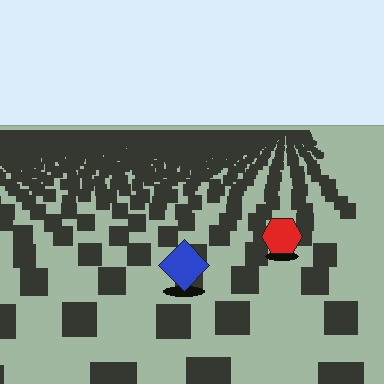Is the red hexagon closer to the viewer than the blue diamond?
No. The blue diamond is closer — you can tell from the texture gradient: the ground texture is coarser near it.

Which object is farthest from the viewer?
The red hexagon is farthest from the viewer. It appears smaller and the ground texture around it is denser.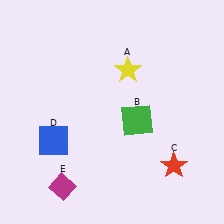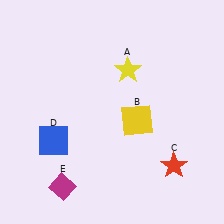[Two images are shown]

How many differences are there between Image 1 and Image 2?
There is 1 difference between the two images.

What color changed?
The square (B) changed from green in Image 1 to yellow in Image 2.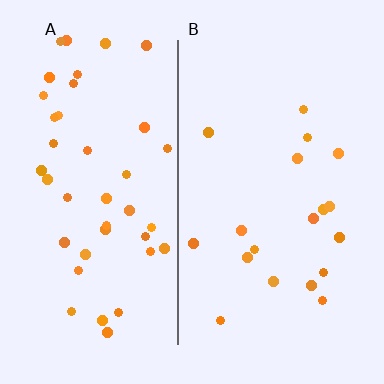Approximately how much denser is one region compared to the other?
Approximately 2.2× — region A over region B.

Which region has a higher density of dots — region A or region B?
A (the left).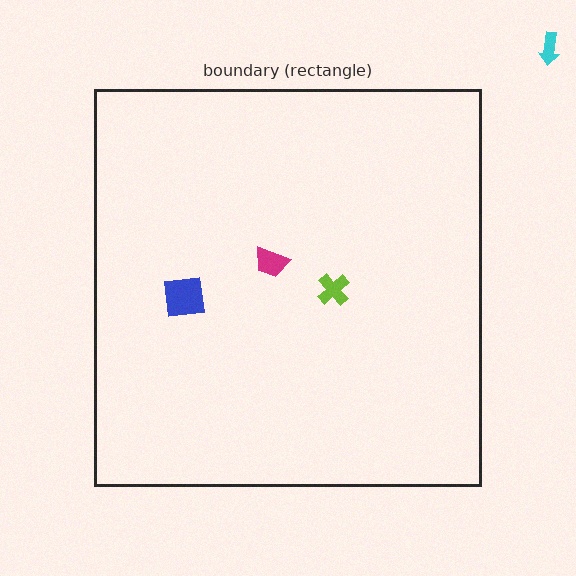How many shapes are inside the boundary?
3 inside, 1 outside.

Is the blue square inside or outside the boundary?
Inside.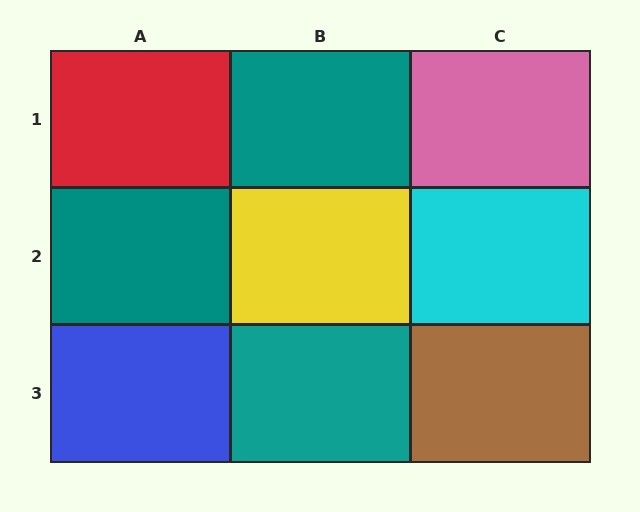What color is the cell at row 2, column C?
Cyan.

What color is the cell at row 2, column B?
Yellow.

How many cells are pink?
1 cell is pink.